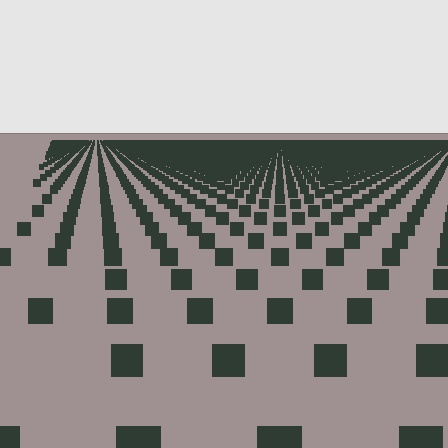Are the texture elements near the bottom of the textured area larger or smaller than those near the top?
Larger. Near the bottom, elements are closer to the viewer and appear at a bigger on-screen size.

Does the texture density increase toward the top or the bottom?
Density increases toward the top.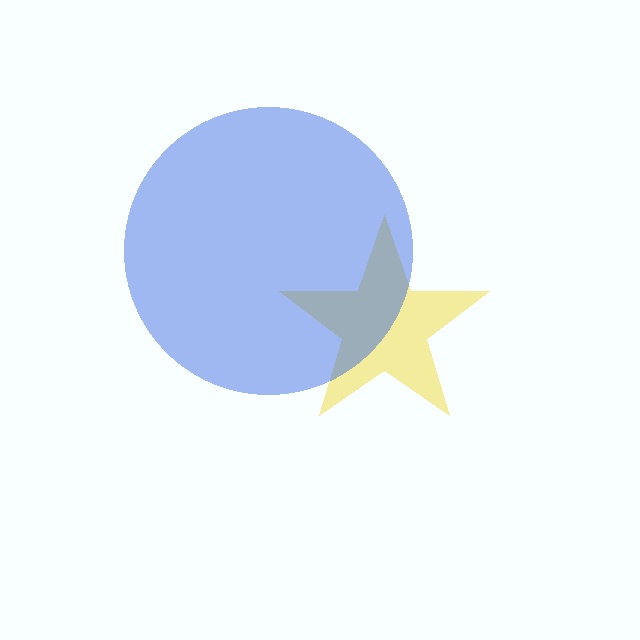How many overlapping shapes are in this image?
There are 2 overlapping shapes in the image.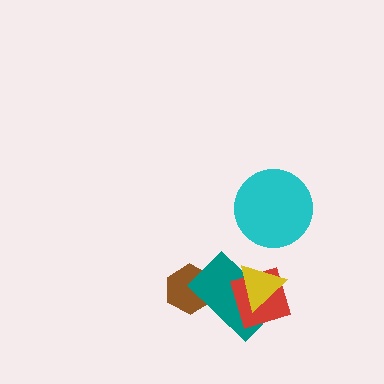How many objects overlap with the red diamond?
2 objects overlap with the red diamond.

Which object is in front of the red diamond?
The yellow triangle is in front of the red diamond.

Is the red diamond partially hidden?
Yes, it is partially covered by another shape.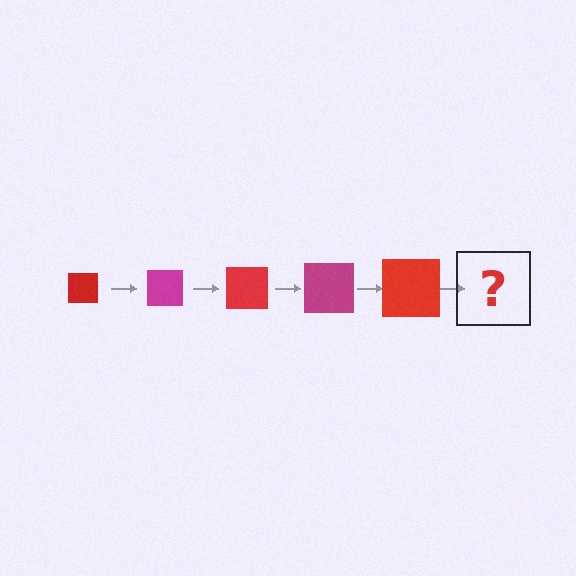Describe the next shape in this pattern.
It should be a magenta square, larger than the previous one.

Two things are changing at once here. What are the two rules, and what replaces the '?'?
The two rules are that the square grows larger each step and the color cycles through red and magenta. The '?' should be a magenta square, larger than the previous one.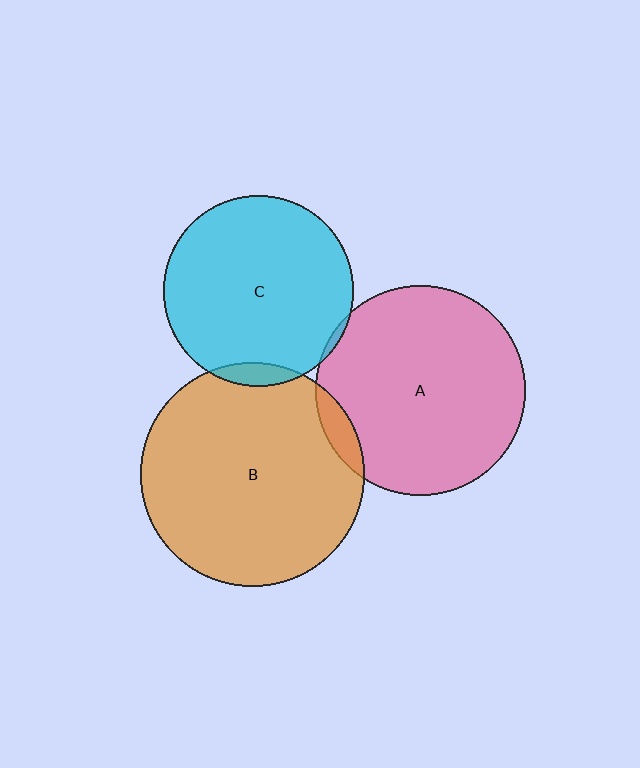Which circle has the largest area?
Circle B (orange).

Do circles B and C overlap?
Yes.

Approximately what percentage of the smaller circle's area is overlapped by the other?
Approximately 5%.